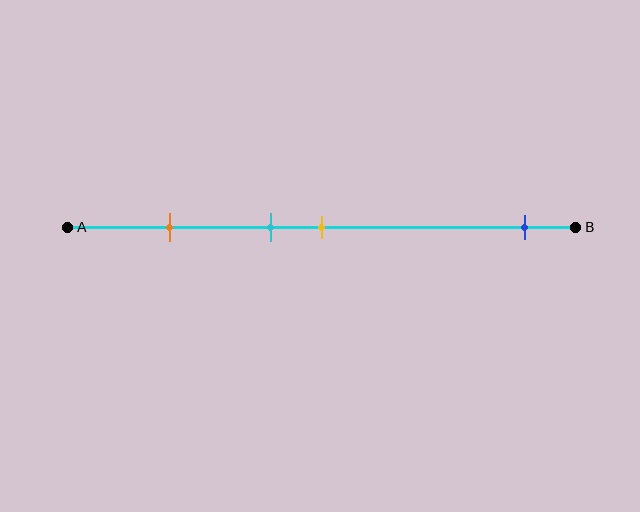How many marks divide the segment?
There are 4 marks dividing the segment.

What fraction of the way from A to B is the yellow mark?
The yellow mark is approximately 50% (0.5) of the way from A to B.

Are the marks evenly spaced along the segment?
No, the marks are not evenly spaced.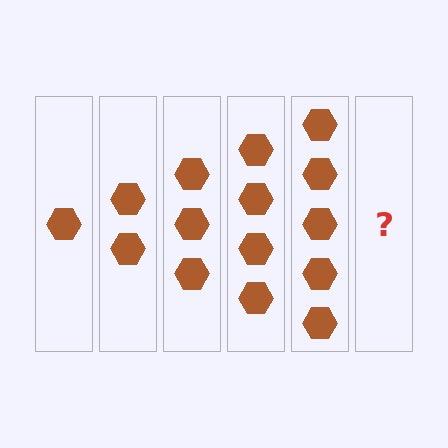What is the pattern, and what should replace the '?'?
The pattern is that each step adds one more hexagon. The '?' should be 6 hexagons.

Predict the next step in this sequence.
The next step is 6 hexagons.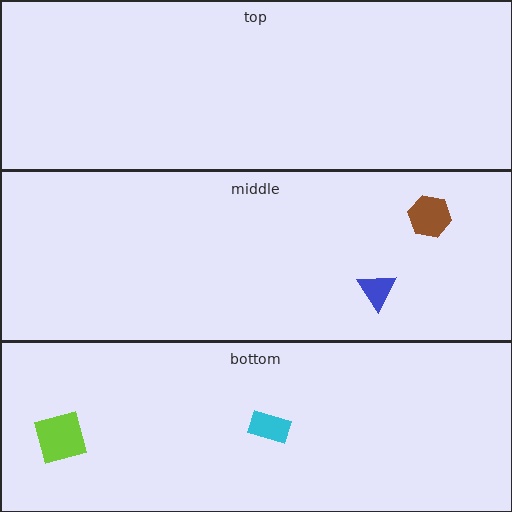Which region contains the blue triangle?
The middle region.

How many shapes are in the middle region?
2.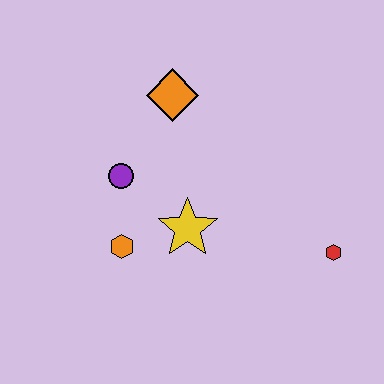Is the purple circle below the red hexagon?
No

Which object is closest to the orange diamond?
The purple circle is closest to the orange diamond.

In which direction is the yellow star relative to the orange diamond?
The yellow star is below the orange diamond.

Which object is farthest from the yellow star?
The red hexagon is farthest from the yellow star.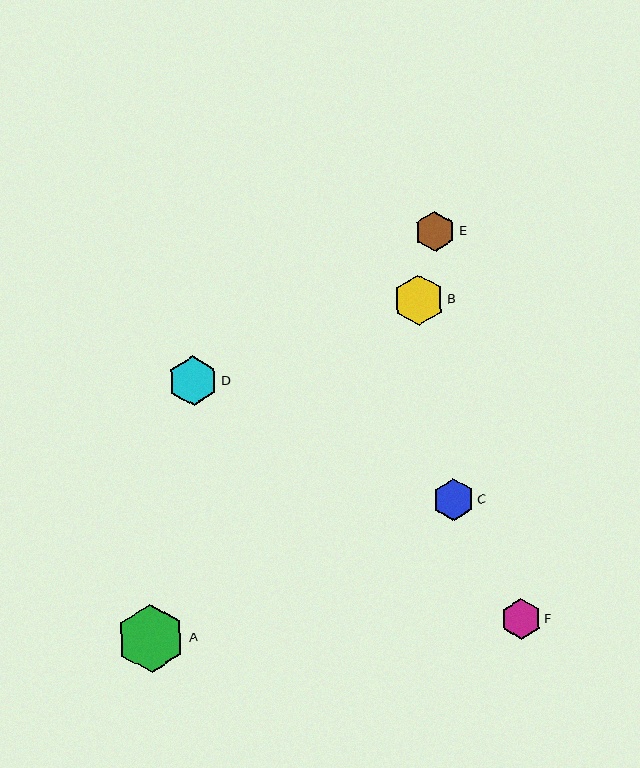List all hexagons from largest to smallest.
From largest to smallest: A, B, D, C, F, E.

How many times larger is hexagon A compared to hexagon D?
Hexagon A is approximately 1.4 times the size of hexagon D.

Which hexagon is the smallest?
Hexagon E is the smallest with a size of approximately 40 pixels.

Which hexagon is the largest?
Hexagon A is the largest with a size of approximately 68 pixels.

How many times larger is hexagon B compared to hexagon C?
Hexagon B is approximately 1.2 times the size of hexagon C.